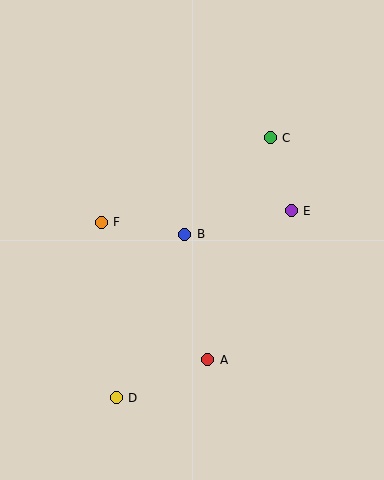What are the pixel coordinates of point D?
Point D is at (116, 398).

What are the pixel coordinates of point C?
Point C is at (270, 138).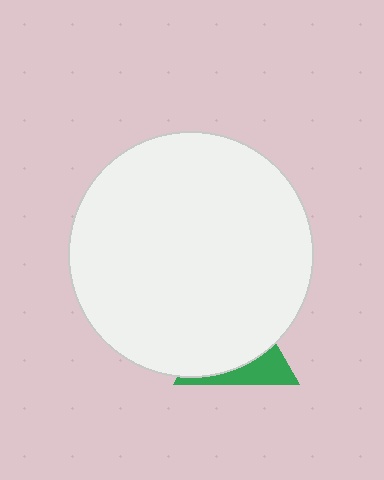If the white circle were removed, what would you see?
You would see the complete green triangle.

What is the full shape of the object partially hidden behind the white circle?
The partially hidden object is a green triangle.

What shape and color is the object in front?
The object in front is a white circle.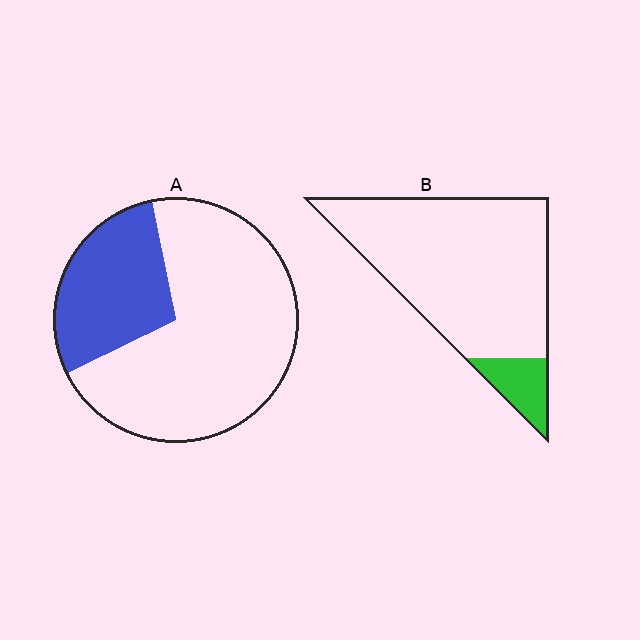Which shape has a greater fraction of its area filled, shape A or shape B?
Shape A.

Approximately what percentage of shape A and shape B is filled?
A is approximately 30% and B is approximately 10%.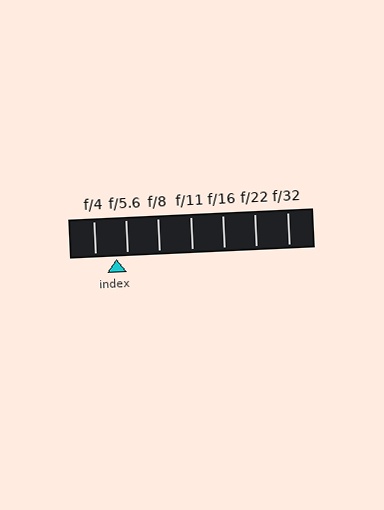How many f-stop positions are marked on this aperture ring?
There are 7 f-stop positions marked.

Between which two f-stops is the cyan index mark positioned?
The index mark is between f/4 and f/5.6.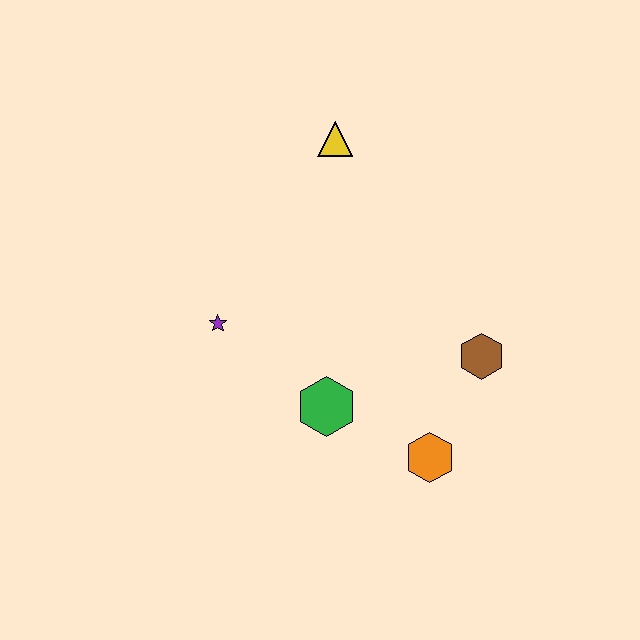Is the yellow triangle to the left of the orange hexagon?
Yes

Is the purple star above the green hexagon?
Yes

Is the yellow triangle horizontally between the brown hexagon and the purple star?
Yes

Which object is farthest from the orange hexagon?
The yellow triangle is farthest from the orange hexagon.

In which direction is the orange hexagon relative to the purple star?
The orange hexagon is to the right of the purple star.